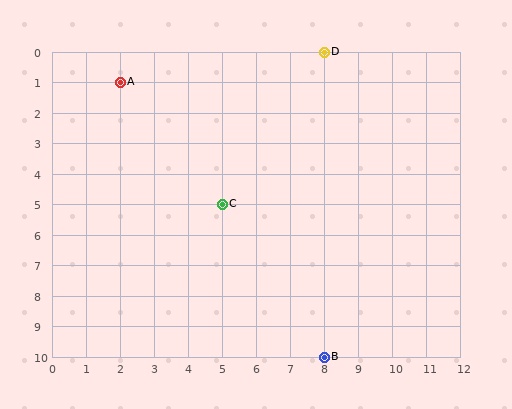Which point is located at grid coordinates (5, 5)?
Point C is at (5, 5).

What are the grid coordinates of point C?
Point C is at grid coordinates (5, 5).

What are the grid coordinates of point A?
Point A is at grid coordinates (2, 1).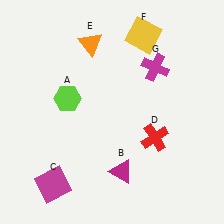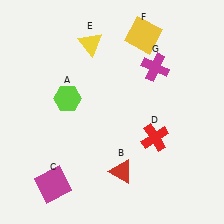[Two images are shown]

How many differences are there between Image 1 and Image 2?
There are 2 differences between the two images.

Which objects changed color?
B changed from magenta to red. E changed from orange to yellow.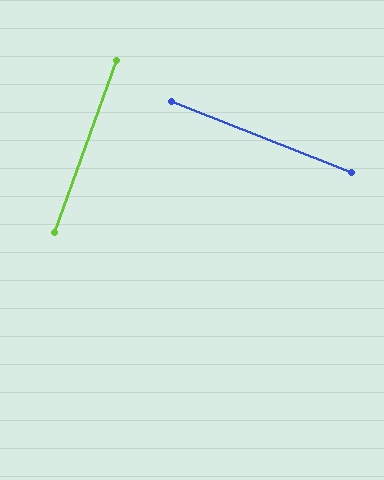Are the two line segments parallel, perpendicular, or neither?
Perpendicular — they meet at approximately 88°.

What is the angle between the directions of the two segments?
Approximately 88 degrees.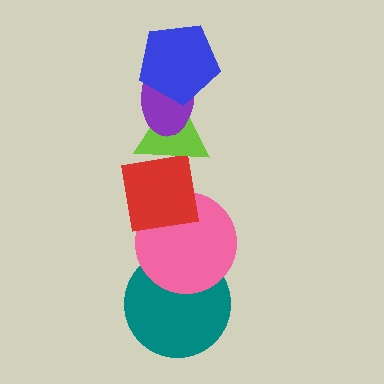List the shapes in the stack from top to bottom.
From top to bottom: the blue pentagon, the purple ellipse, the lime triangle, the red square, the pink circle, the teal circle.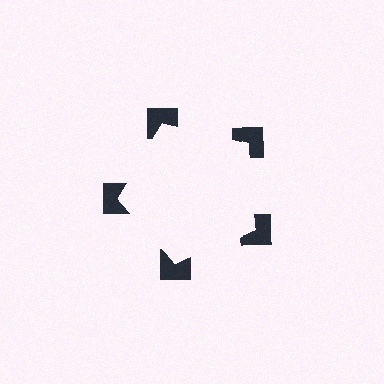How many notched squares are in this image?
There are 5 — one at each vertex of the illusory pentagon.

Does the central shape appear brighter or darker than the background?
It typically appears slightly brighter than the background, even though no actual brightness change is drawn.